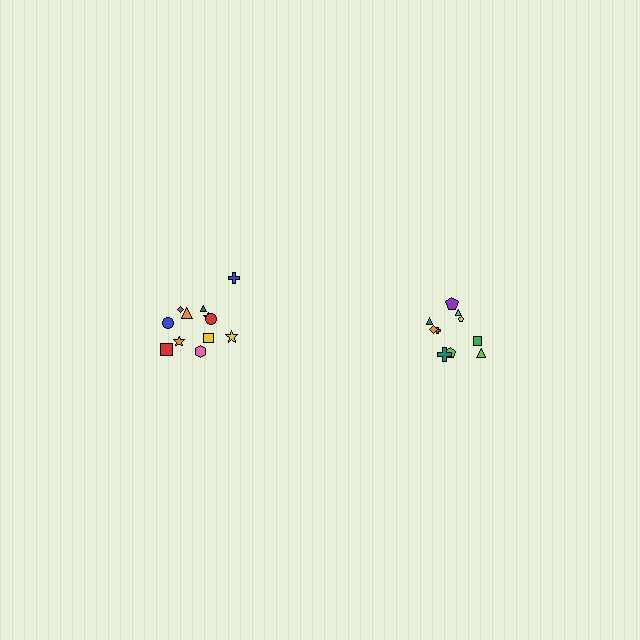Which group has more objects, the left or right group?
The left group.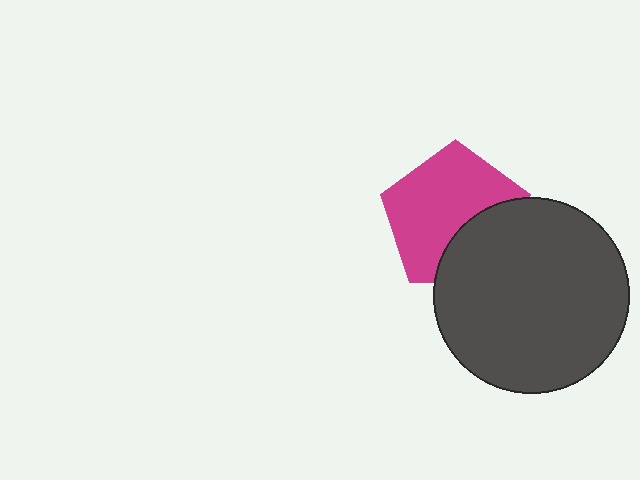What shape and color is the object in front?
The object in front is a dark gray circle.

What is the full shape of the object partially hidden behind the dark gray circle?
The partially hidden object is a magenta pentagon.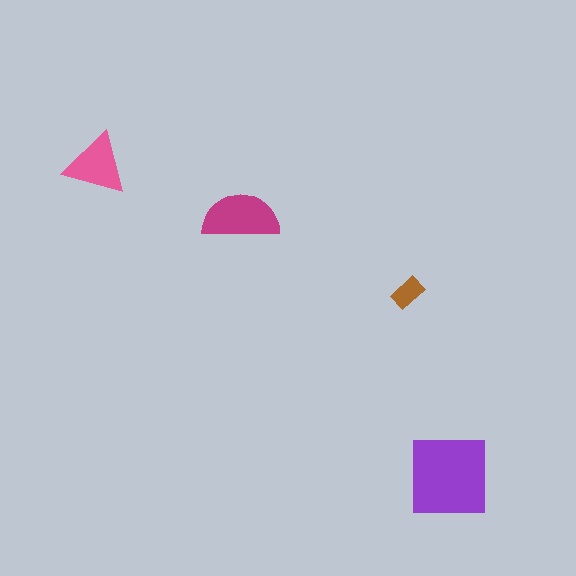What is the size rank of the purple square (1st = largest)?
1st.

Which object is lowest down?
The purple square is bottommost.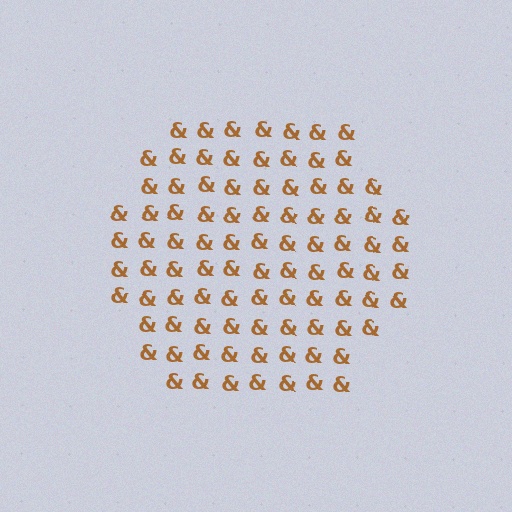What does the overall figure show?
The overall figure shows a hexagon.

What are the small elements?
The small elements are ampersands.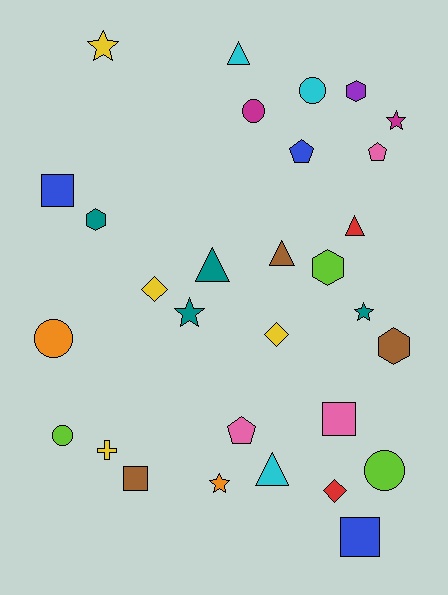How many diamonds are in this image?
There are 3 diamonds.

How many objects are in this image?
There are 30 objects.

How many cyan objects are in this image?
There are 3 cyan objects.